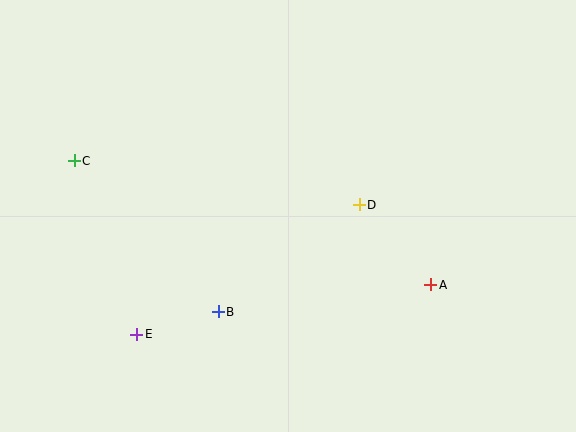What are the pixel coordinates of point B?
Point B is at (218, 312).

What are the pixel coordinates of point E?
Point E is at (137, 334).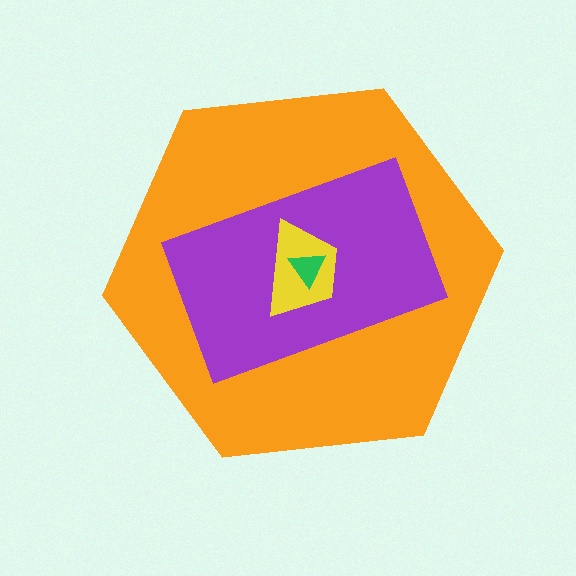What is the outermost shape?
The orange hexagon.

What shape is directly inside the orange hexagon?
The purple rectangle.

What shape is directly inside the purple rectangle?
The yellow trapezoid.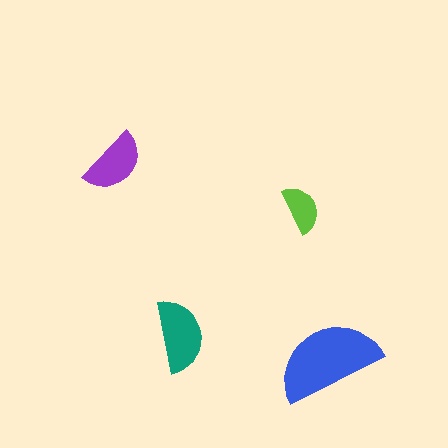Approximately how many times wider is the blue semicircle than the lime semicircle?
About 2 times wider.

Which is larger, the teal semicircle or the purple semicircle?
The teal one.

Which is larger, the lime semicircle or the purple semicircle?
The purple one.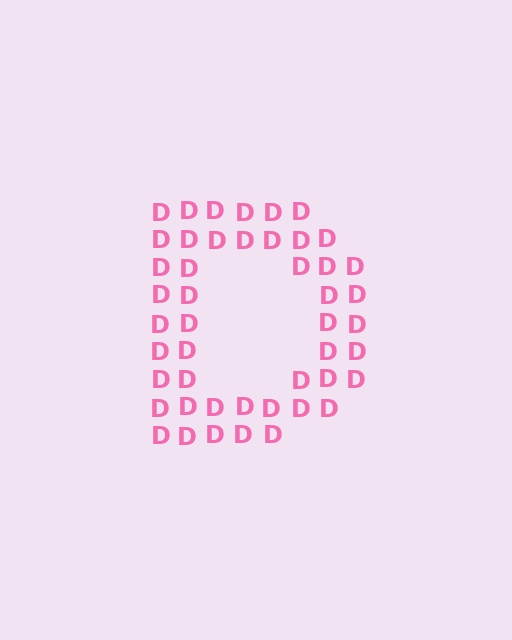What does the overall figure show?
The overall figure shows the letter D.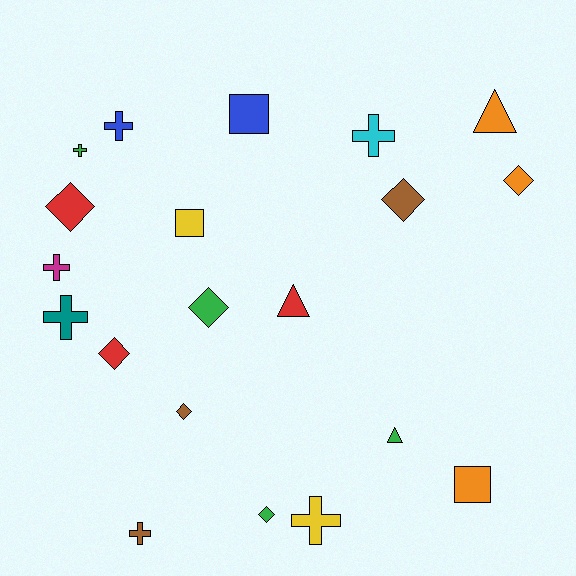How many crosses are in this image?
There are 7 crosses.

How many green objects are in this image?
There are 4 green objects.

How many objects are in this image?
There are 20 objects.